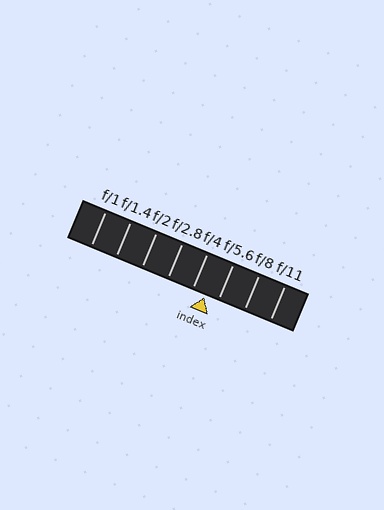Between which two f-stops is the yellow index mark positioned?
The index mark is between f/4 and f/5.6.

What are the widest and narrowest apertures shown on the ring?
The widest aperture shown is f/1 and the narrowest is f/11.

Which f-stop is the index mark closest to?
The index mark is closest to f/4.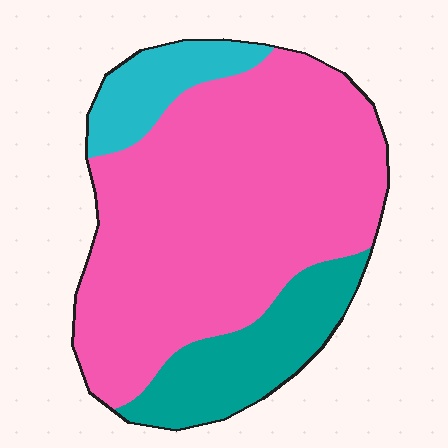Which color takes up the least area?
Cyan, at roughly 10%.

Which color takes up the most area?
Pink, at roughly 70%.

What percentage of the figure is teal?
Teal takes up between a sixth and a third of the figure.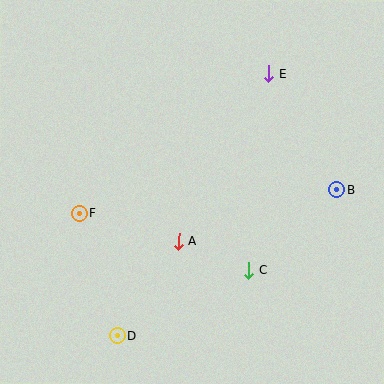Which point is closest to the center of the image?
Point A at (179, 241) is closest to the center.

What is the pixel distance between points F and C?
The distance between F and C is 179 pixels.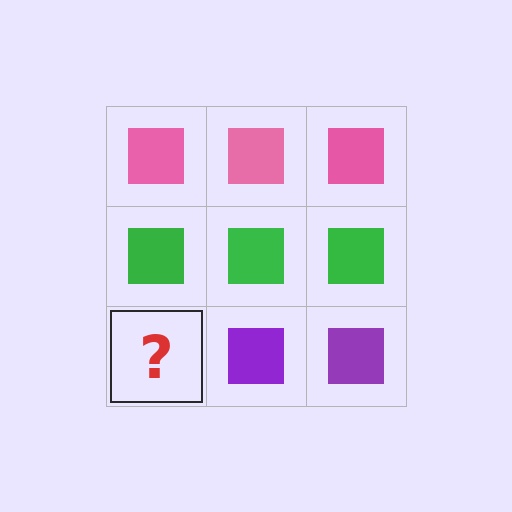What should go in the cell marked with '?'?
The missing cell should contain a purple square.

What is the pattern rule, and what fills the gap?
The rule is that each row has a consistent color. The gap should be filled with a purple square.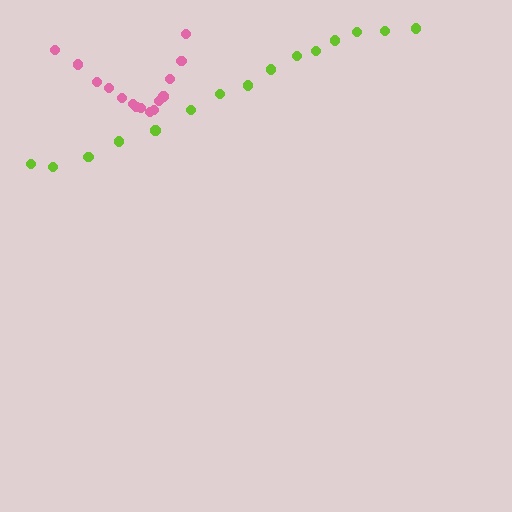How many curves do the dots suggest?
There are 2 distinct paths.